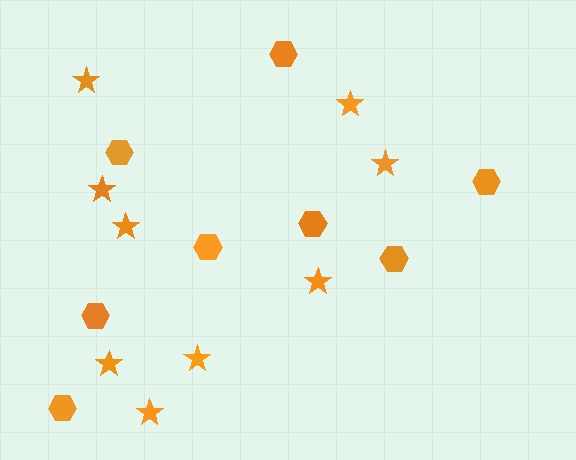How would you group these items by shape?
There are 2 groups: one group of hexagons (8) and one group of stars (9).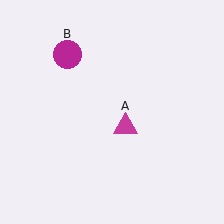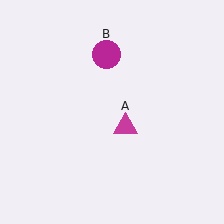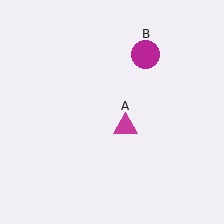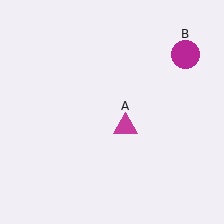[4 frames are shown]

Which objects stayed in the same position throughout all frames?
Magenta triangle (object A) remained stationary.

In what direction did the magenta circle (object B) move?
The magenta circle (object B) moved right.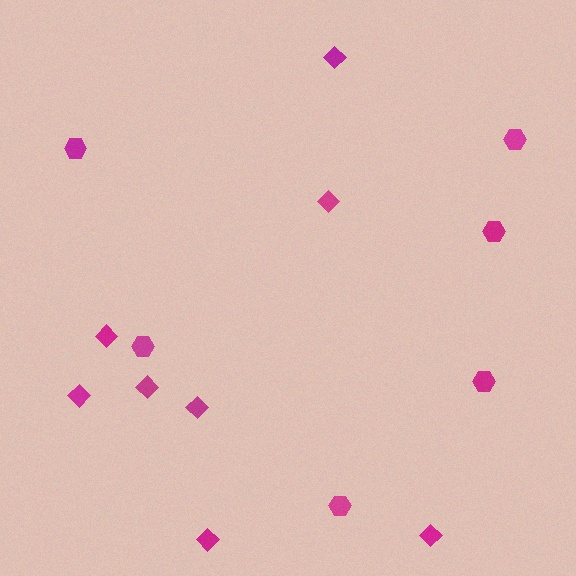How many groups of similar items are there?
There are 2 groups: one group of hexagons (6) and one group of diamonds (8).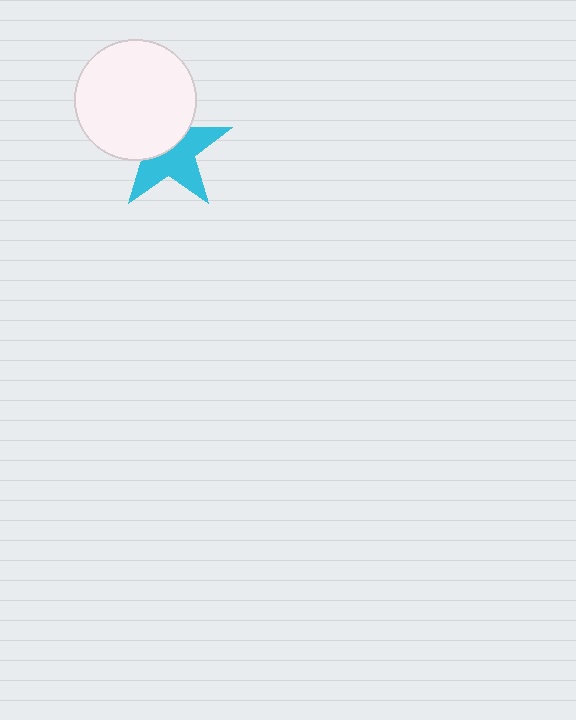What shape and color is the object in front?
The object in front is a white circle.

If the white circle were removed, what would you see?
You would see the complete cyan star.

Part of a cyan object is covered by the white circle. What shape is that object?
It is a star.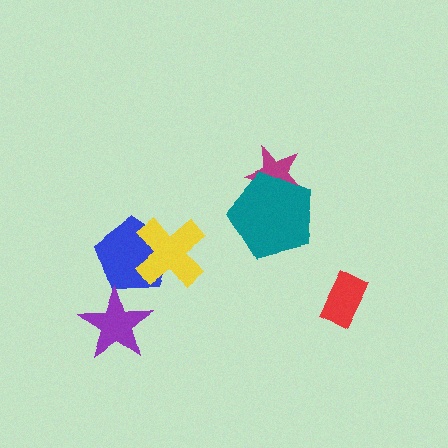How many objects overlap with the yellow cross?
1 object overlaps with the yellow cross.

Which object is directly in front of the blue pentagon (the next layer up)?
The yellow cross is directly in front of the blue pentagon.